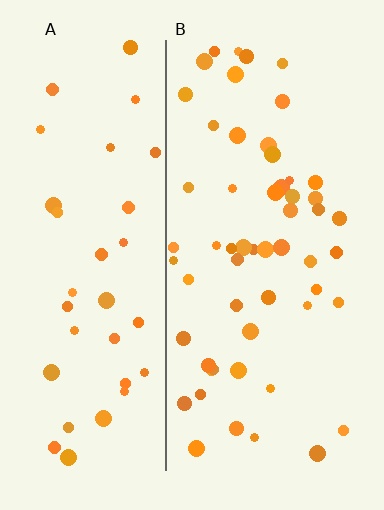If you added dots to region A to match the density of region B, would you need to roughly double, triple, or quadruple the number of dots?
Approximately double.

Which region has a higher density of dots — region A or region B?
B (the right).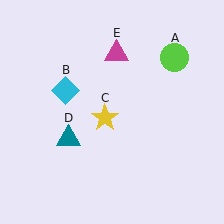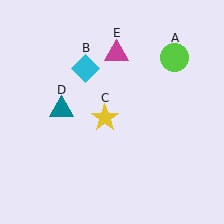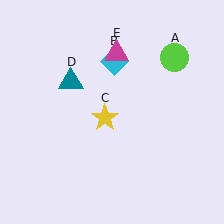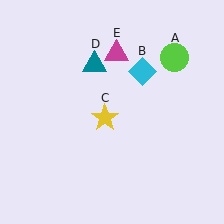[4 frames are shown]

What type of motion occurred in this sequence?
The cyan diamond (object B), teal triangle (object D) rotated clockwise around the center of the scene.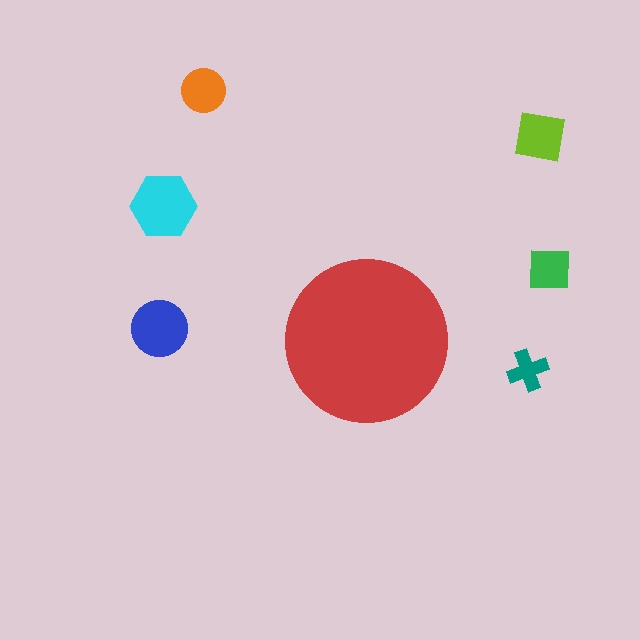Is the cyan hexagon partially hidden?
No, the cyan hexagon is fully visible.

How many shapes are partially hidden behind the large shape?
0 shapes are partially hidden.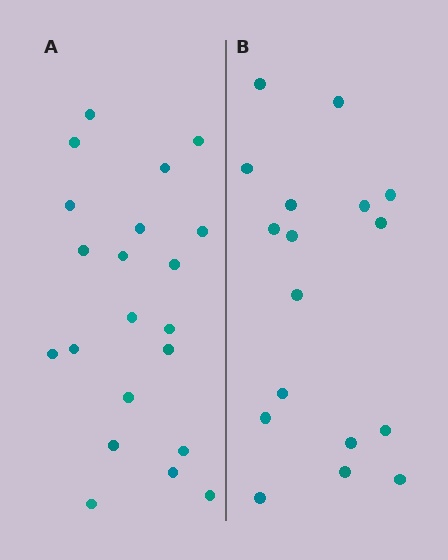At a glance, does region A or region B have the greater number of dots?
Region A (the left region) has more dots.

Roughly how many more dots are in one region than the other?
Region A has about 4 more dots than region B.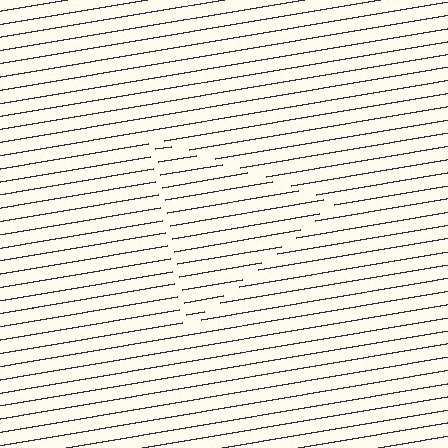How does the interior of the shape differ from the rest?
The interior of the shape contains the same grating, shifted by half a period — the contour is defined by the phase discontinuity where line-ends from the inner and outer gratings abut.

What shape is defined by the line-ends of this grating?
An illusory triangle. The interior of the shape contains the same grating, shifted by half a period — the contour is defined by the phase discontinuity where line-ends from the inner and outer gratings abut.